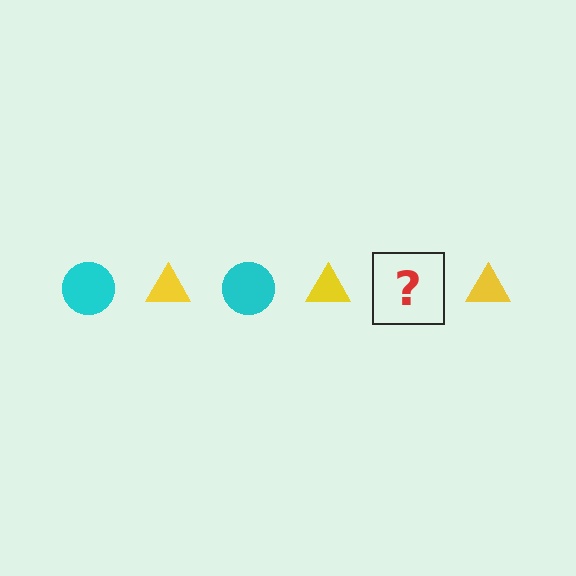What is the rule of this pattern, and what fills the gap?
The rule is that the pattern alternates between cyan circle and yellow triangle. The gap should be filled with a cyan circle.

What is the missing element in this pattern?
The missing element is a cyan circle.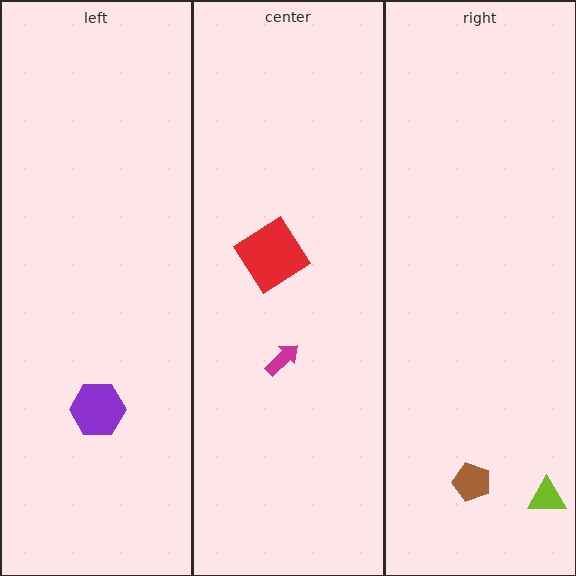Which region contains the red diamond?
The center region.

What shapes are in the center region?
The magenta arrow, the red diamond.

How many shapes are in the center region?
2.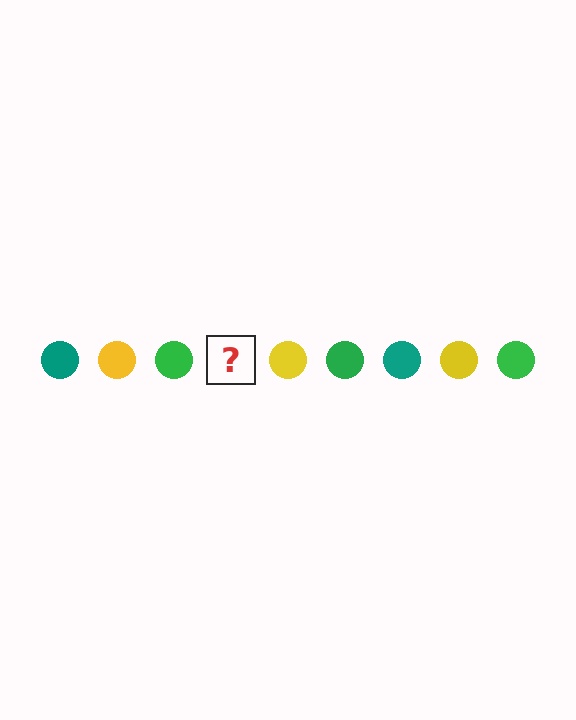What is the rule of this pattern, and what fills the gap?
The rule is that the pattern cycles through teal, yellow, green circles. The gap should be filled with a teal circle.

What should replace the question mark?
The question mark should be replaced with a teal circle.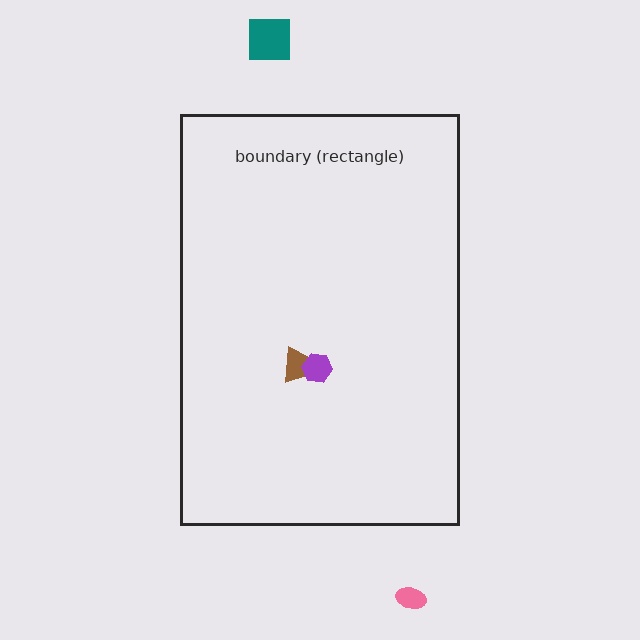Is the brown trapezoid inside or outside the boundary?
Inside.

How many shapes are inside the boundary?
2 inside, 2 outside.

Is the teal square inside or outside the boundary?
Outside.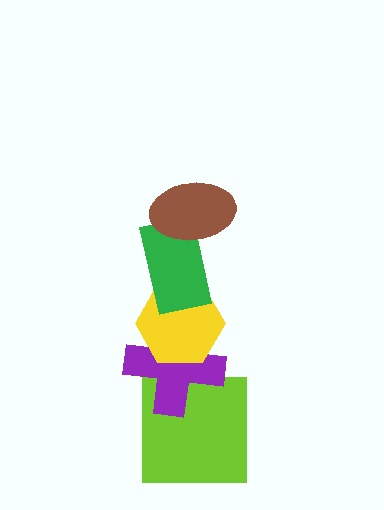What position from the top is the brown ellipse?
The brown ellipse is 1st from the top.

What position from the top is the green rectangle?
The green rectangle is 2nd from the top.